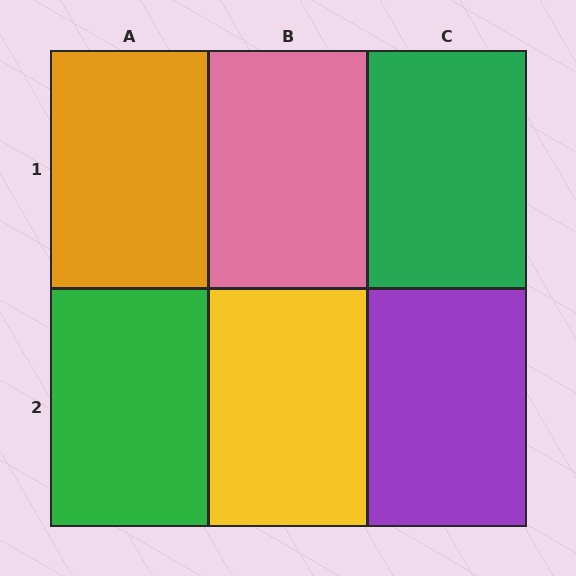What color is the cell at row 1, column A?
Orange.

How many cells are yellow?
1 cell is yellow.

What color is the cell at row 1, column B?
Pink.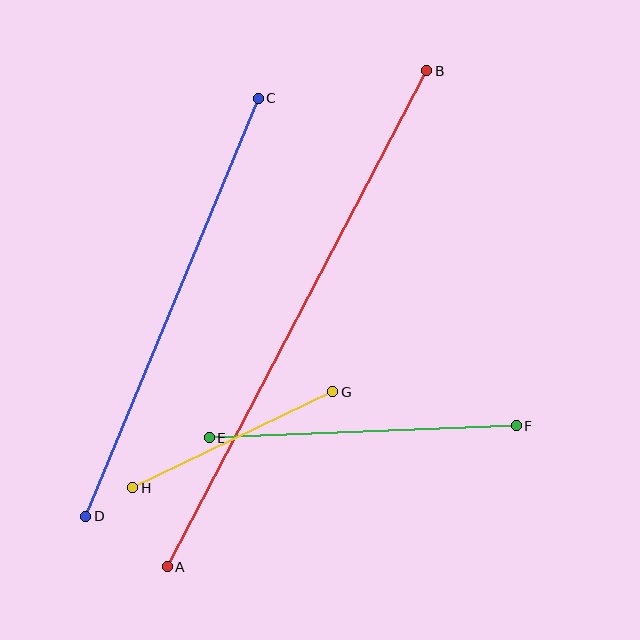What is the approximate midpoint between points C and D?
The midpoint is at approximately (172, 307) pixels.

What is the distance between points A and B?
The distance is approximately 560 pixels.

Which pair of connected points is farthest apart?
Points A and B are farthest apart.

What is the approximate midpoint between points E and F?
The midpoint is at approximately (363, 432) pixels.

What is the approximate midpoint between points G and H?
The midpoint is at approximately (233, 440) pixels.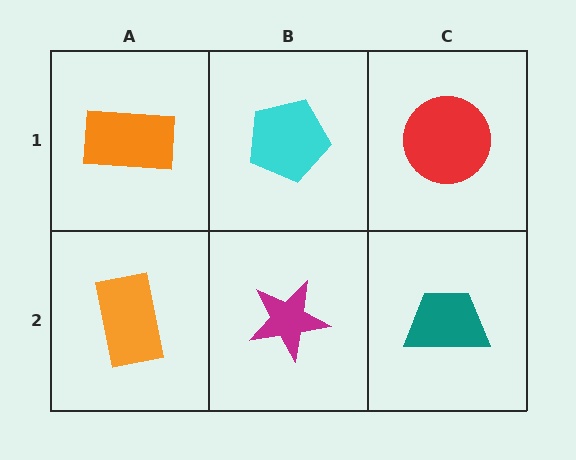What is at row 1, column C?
A red circle.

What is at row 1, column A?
An orange rectangle.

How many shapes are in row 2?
3 shapes.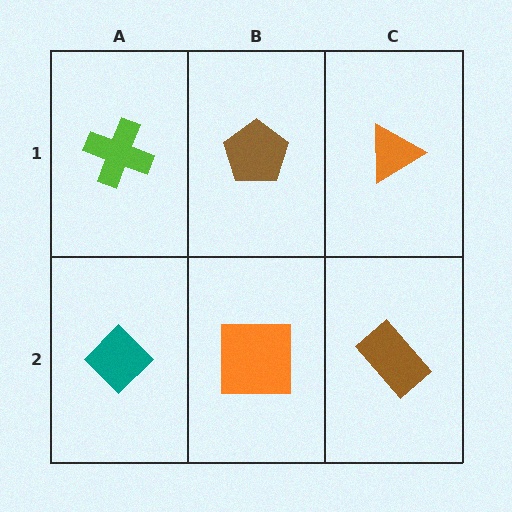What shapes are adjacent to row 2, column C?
An orange triangle (row 1, column C), an orange square (row 2, column B).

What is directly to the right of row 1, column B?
An orange triangle.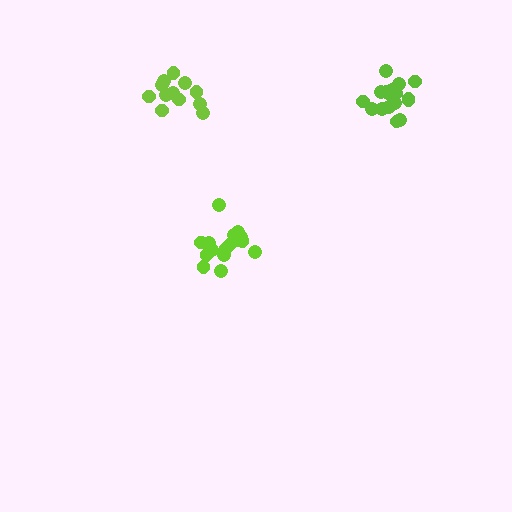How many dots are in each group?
Group 1: 12 dots, Group 2: 18 dots, Group 3: 17 dots (47 total).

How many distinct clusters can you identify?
There are 3 distinct clusters.